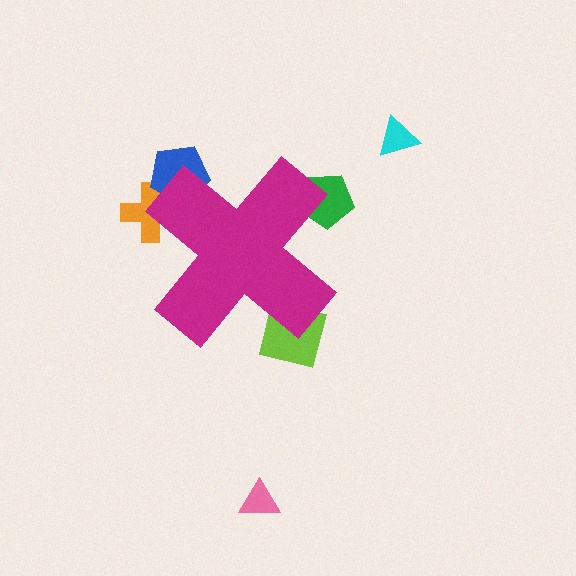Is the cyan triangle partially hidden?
No, the cyan triangle is fully visible.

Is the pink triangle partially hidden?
No, the pink triangle is fully visible.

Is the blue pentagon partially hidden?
Yes, the blue pentagon is partially hidden behind the magenta cross.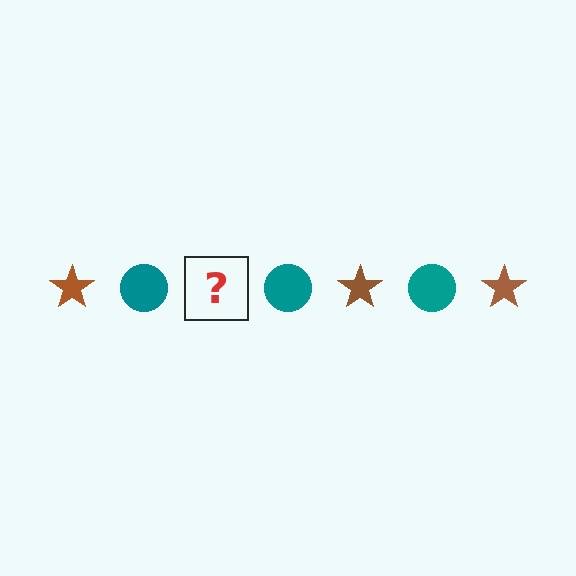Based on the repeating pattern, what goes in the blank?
The blank should be a brown star.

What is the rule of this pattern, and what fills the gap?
The rule is that the pattern alternates between brown star and teal circle. The gap should be filled with a brown star.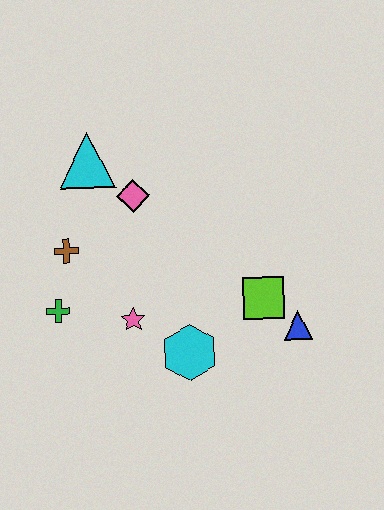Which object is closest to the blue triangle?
The lime square is closest to the blue triangle.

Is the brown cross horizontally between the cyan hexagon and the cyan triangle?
No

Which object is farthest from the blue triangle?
The cyan triangle is farthest from the blue triangle.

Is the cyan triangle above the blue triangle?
Yes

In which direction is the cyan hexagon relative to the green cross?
The cyan hexagon is to the right of the green cross.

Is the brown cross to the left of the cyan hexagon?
Yes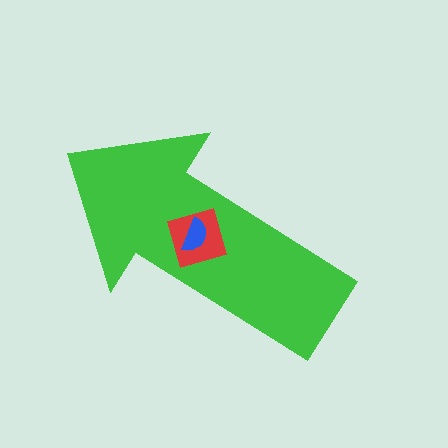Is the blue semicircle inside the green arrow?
Yes.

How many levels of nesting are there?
3.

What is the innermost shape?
The blue semicircle.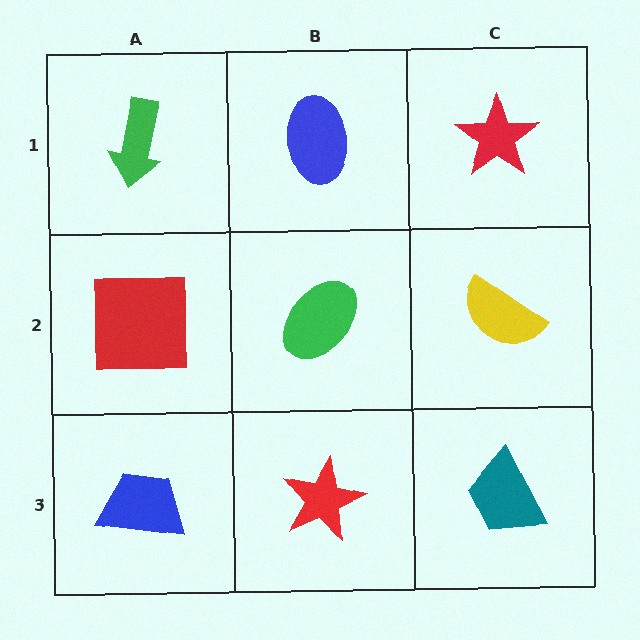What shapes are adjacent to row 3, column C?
A yellow semicircle (row 2, column C), a red star (row 3, column B).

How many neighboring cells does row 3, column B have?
3.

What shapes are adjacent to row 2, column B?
A blue ellipse (row 1, column B), a red star (row 3, column B), a red square (row 2, column A), a yellow semicircle (row 2, column C).